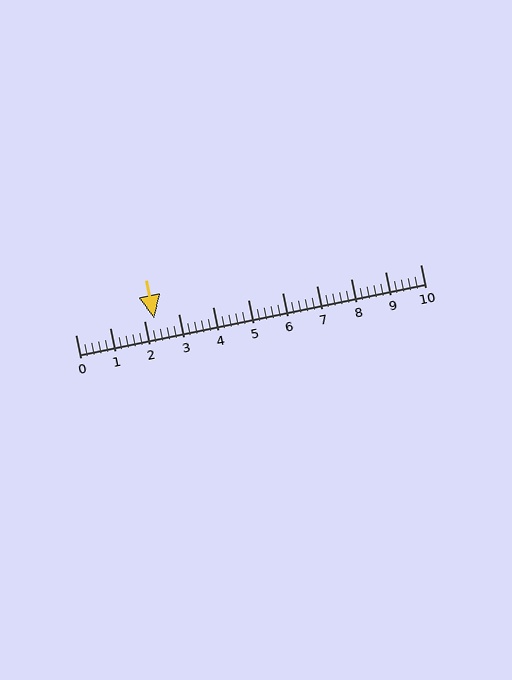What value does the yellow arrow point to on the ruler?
The yellow arrow points to approximately 2.3.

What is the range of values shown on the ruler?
The ruler shows values from 0 to 10.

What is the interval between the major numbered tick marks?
The major tick marks are spaced 1 units apart.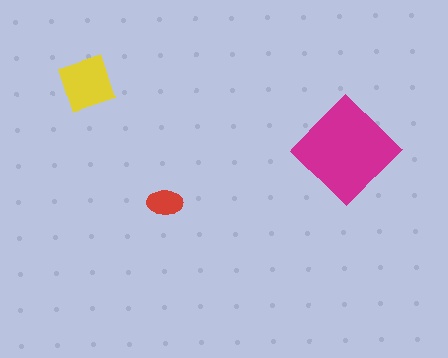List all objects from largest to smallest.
The magenta diamond, the yellow square, the red ellipse.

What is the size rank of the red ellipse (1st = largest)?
3rd.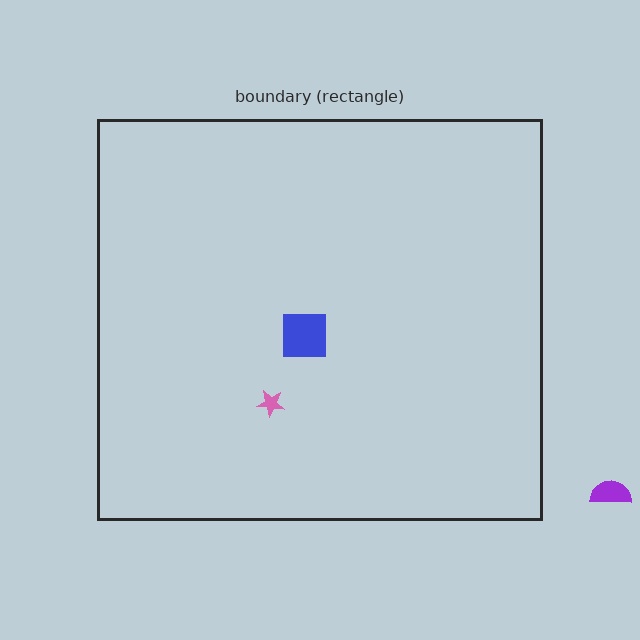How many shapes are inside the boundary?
2 inside, 1 outside.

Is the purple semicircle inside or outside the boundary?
Outside.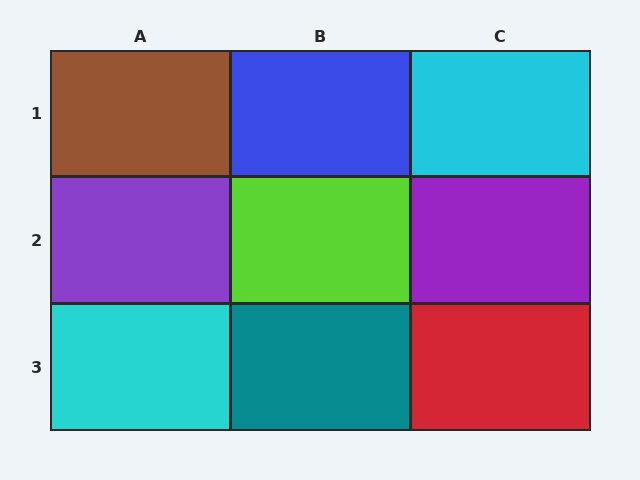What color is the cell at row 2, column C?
Purple.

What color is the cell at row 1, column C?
Cyan.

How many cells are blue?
1 cell is blue.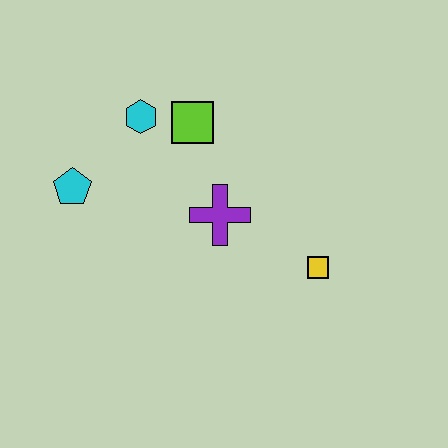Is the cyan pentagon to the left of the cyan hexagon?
Yes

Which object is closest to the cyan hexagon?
The lime square is closest to the cyan hexagon.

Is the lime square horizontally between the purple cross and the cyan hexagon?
Yes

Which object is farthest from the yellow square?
The cyan pentagon is farthest from the yellow square.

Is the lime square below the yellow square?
No